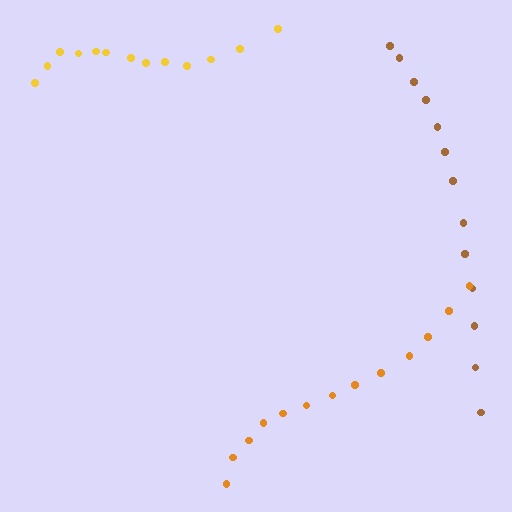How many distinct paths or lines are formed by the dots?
There are 3 distinct paths.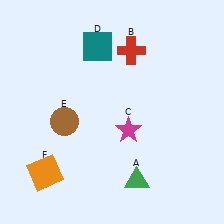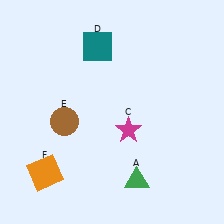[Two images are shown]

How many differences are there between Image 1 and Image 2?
There is 1 difference between the two images.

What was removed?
The red cross (B) was removed in Image 2.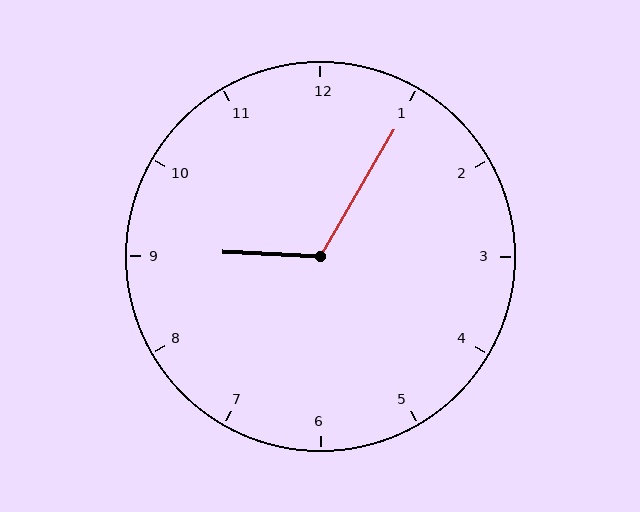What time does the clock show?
9:05.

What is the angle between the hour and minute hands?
Approximately 118 degrees.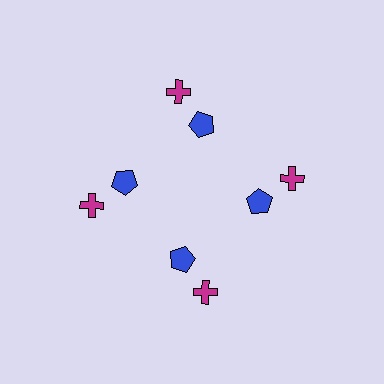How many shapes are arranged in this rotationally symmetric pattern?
There are 8 shapes, arranged in 4 groups of 2.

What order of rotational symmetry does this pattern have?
This pattern has 4-fold rotational symmetry.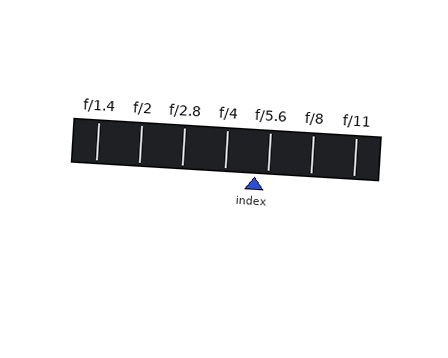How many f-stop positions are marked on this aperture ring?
There are 7 f-stop positions marked.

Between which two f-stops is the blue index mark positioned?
The index mark is between f/4 and f/5.6.